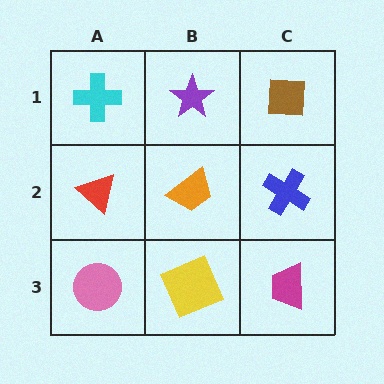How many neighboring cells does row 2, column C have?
3.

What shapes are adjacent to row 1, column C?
A blue cross (row 2, column C), a purple star (row 1, column B).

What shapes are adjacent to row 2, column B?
A purple star (row 1, column B), a yellow square (row 3, column B), a red triangle (row 2, column A), a blue cross (row 2, column C).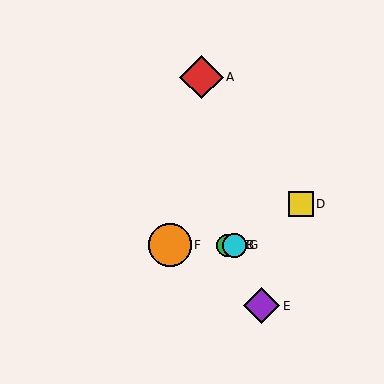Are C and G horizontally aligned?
Yes, both are at y≈245.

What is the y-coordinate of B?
Object B is at y≈245.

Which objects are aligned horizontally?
Objects B, C, F, G are aligned horizontally.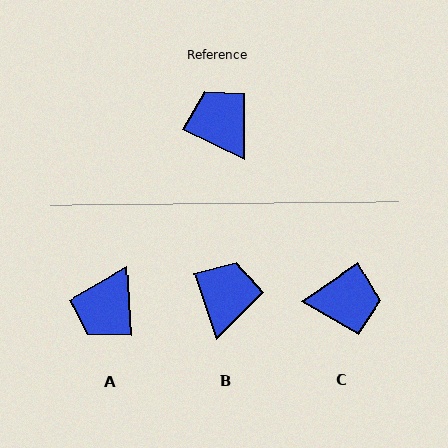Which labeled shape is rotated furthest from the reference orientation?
C, about 120 degrees away.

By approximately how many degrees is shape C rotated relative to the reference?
Approximately 120 degrees clockwise.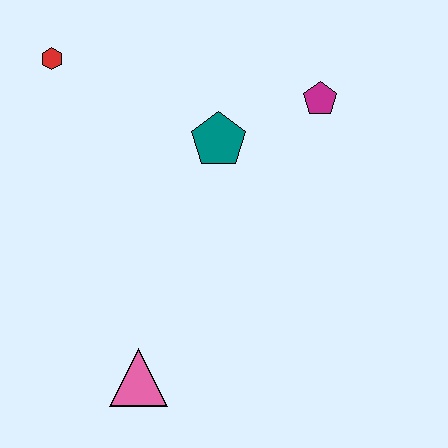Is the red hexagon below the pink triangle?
No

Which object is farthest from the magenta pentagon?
The pink triangle is farthest from the magenta pentagon.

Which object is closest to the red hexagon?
The teal pentagon is closest to the red hexagon.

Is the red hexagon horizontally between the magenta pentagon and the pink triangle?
No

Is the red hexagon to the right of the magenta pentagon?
No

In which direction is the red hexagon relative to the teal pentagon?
The red hexagon is to the left of the teal pentagon.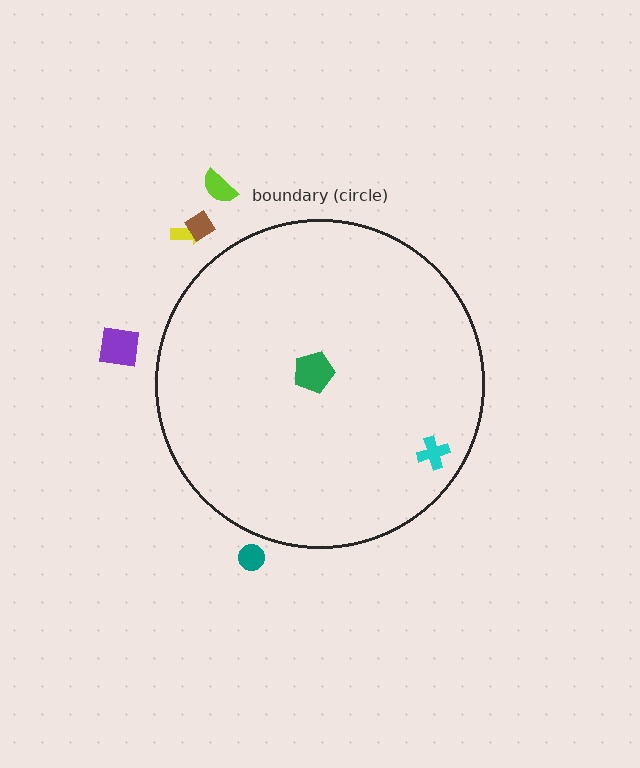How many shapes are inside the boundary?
2 inside, 5 outside.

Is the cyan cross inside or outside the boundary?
Inside.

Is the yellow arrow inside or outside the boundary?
Outside.